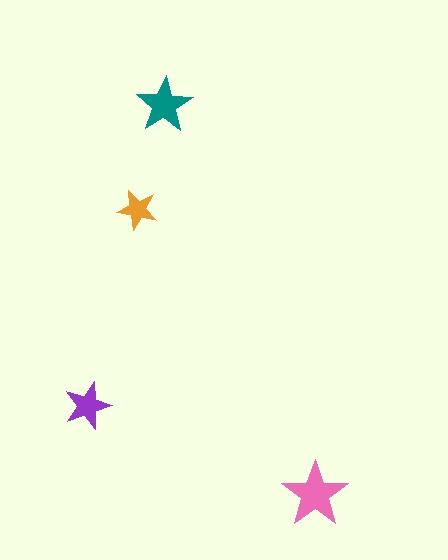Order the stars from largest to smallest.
the pink one, the teal one, the purple one, the orange one.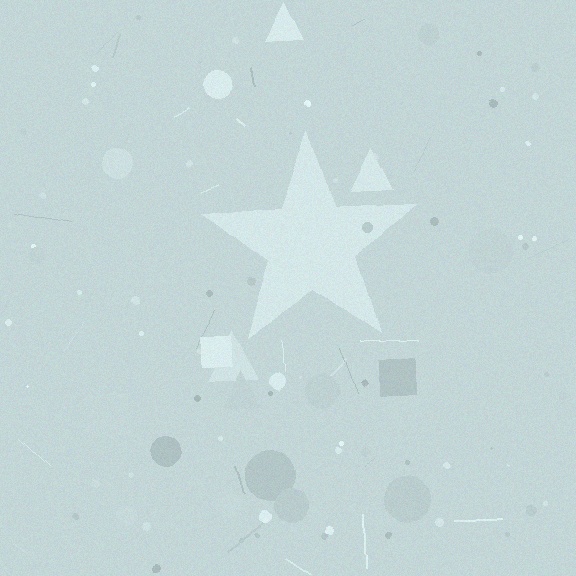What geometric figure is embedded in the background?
A star is embedded in the background.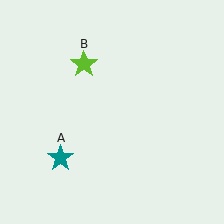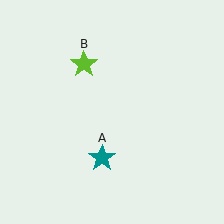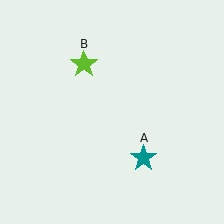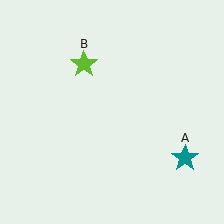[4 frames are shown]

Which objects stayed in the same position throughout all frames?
Lime star (object B) remained stationary.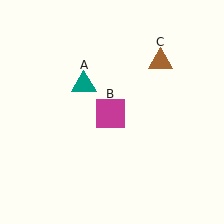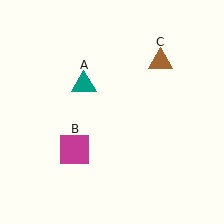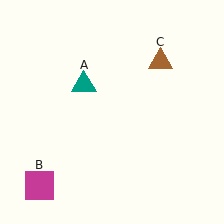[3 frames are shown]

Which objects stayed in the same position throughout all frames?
Teal triangle (object A) and brown triangle (object C) remained stationary.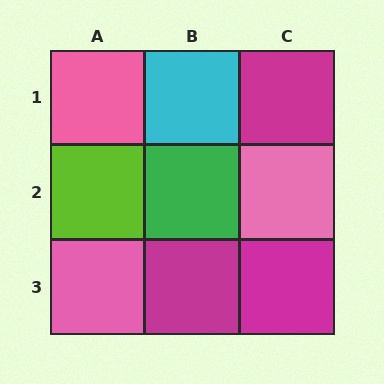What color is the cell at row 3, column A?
Pink.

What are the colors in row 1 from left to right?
Pink, cyan, magenta.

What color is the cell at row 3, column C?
Magenta.